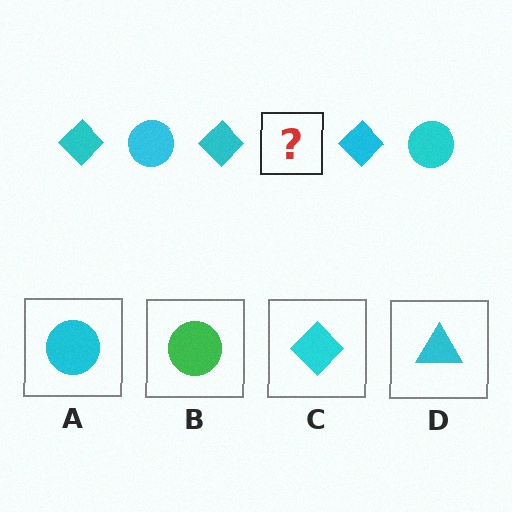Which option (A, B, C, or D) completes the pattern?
A.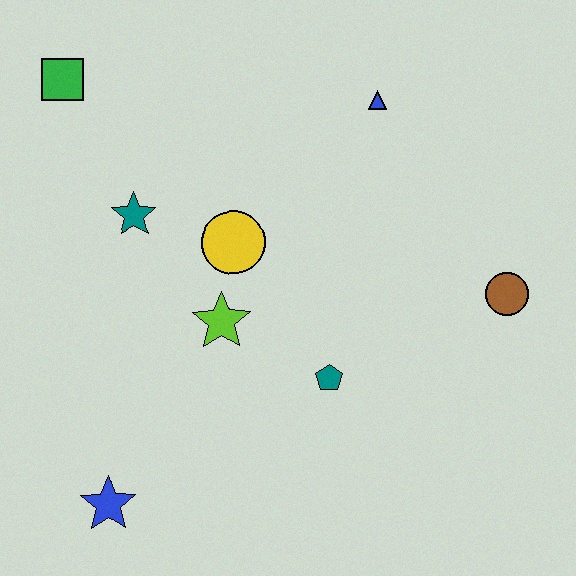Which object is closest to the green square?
The teal star is closest to the green square.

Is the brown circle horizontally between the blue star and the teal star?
No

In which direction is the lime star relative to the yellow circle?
The lime star is below the yellow circle.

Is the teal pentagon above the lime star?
No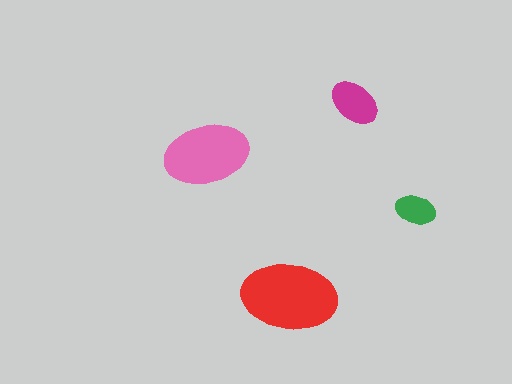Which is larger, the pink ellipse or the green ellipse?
The pink one.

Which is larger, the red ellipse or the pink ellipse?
The red one.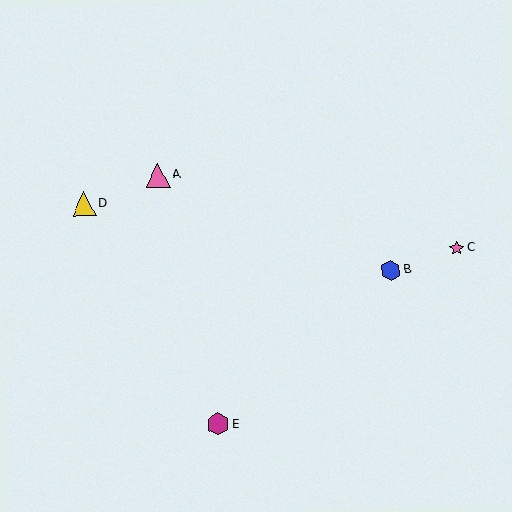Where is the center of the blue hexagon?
The center of the blue hexagon is at (391, 270).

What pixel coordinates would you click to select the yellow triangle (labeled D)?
Click at (84, 204) to select the yellow triangle D.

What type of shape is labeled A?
Shape A is a pink triangle.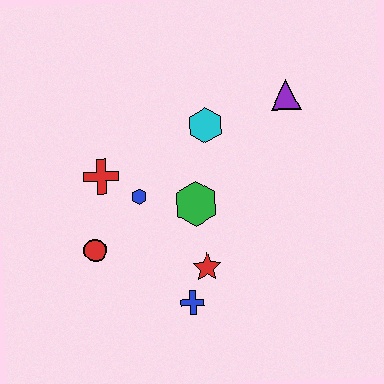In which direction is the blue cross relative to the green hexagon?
The blue cross is below the green hexagon.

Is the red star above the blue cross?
Yes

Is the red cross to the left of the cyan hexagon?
Yes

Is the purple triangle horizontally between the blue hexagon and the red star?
No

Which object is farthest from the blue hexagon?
The purple triangle is farthest from the blue hexagon.